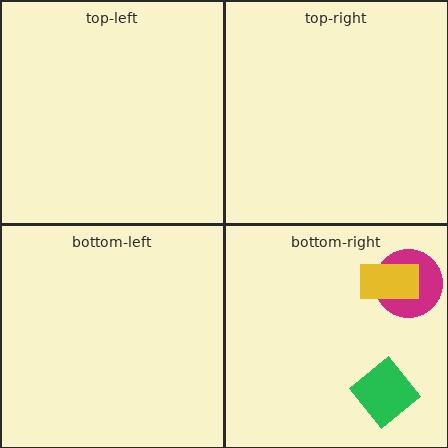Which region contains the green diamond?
The bottom-right region.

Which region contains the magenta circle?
The bottom-right region.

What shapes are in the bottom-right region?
The green diamond, the magenta circle, the yellow rectangle.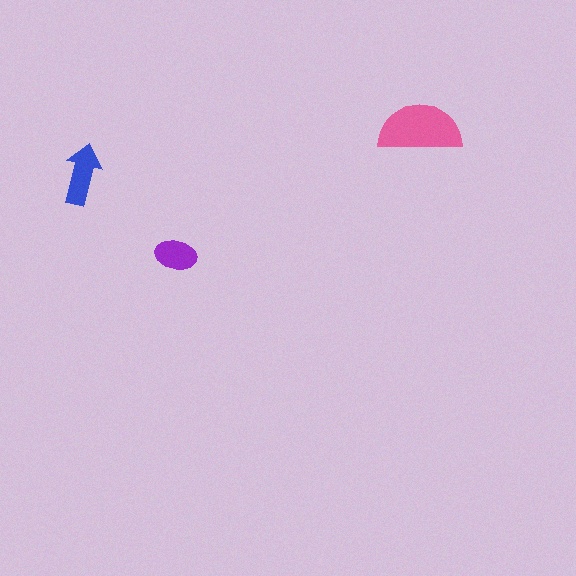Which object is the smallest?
The purple ellipse.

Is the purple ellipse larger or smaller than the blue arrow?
Smaller.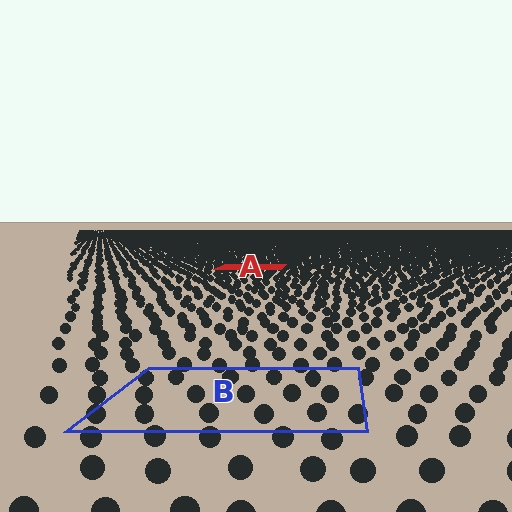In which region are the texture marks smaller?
The texture marks are smaller in region A, because it is farther away.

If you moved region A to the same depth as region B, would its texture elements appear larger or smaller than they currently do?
They would appear larger. At a closer depth, the same texture elements are projected at a bigger on-screen size.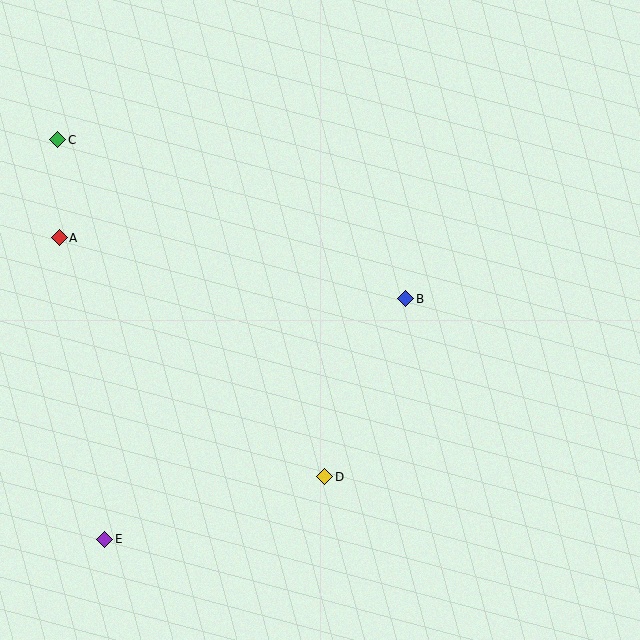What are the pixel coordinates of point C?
Point C is at (58, 140).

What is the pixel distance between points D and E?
The distance between D and E is 229 pixels.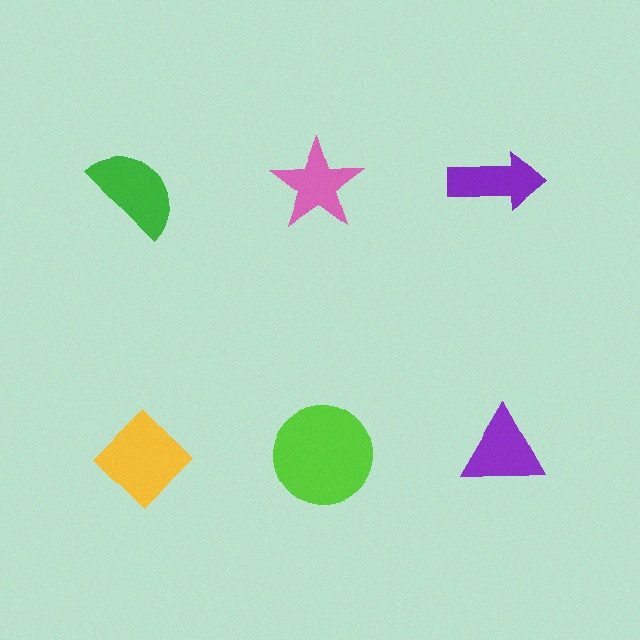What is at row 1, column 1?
A green semicircle.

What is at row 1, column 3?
A purple arrow.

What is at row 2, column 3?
A purple triangle.